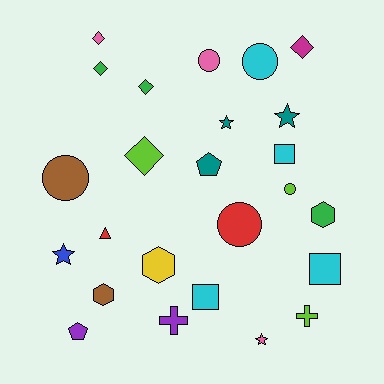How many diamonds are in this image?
There are 5 diamonds.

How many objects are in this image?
There are 25 objects.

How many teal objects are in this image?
There are 3 teal objects.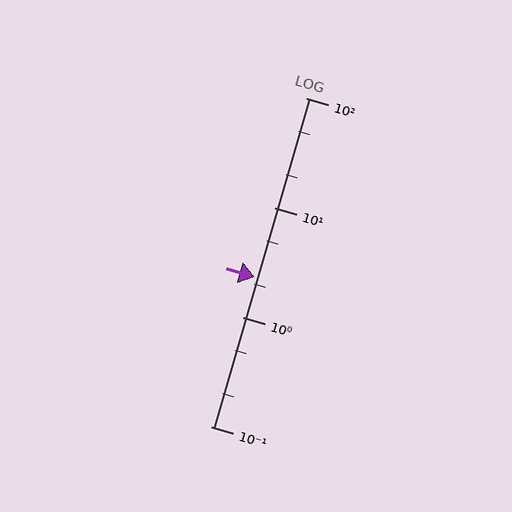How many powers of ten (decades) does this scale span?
The scale spans 3 decades, from 0.1 to 100.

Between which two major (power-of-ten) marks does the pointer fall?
The pointer is between 1 and 10.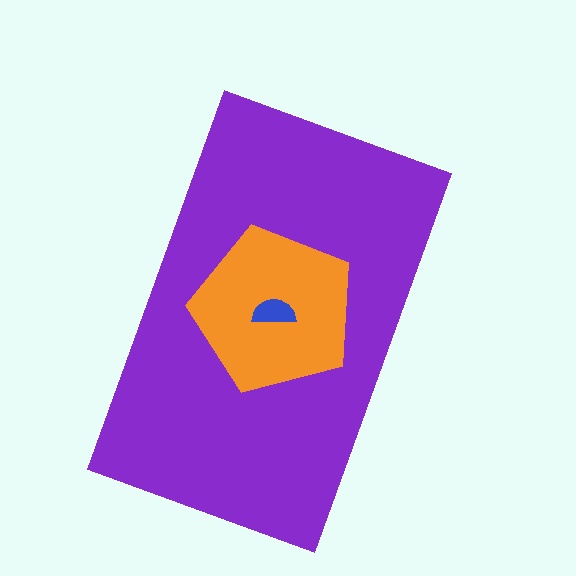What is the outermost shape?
The purple rectangle.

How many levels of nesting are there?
3.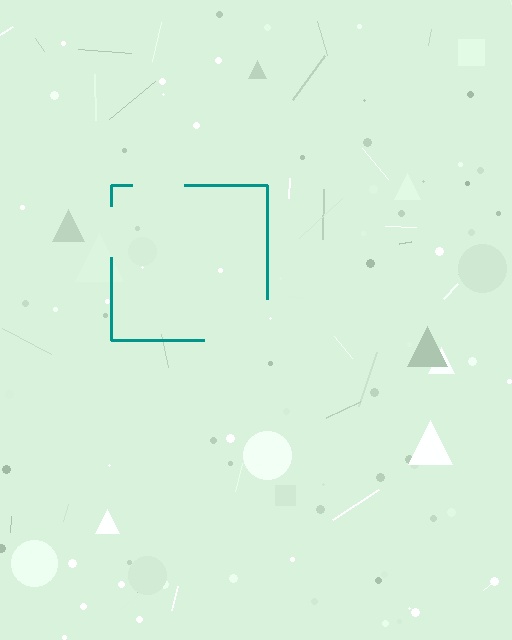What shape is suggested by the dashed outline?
The dashed outline suggests a square.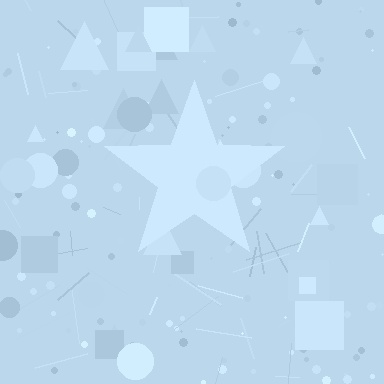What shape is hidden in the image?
A star is hidden in the image.